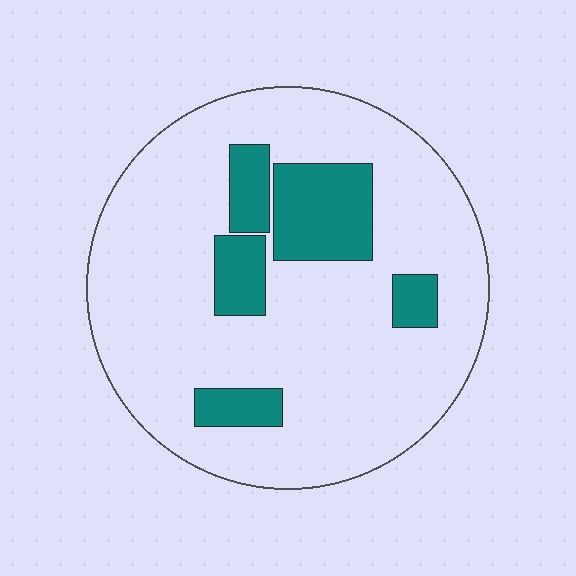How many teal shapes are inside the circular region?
5.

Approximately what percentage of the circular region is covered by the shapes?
Approximately 20%.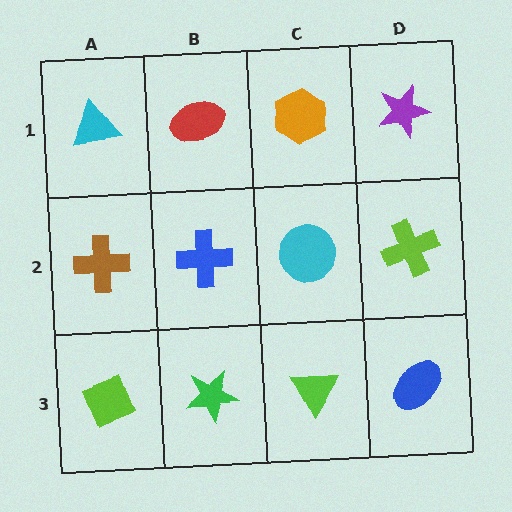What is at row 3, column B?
A green star.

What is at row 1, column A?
A cyan triangle.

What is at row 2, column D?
A lime cross.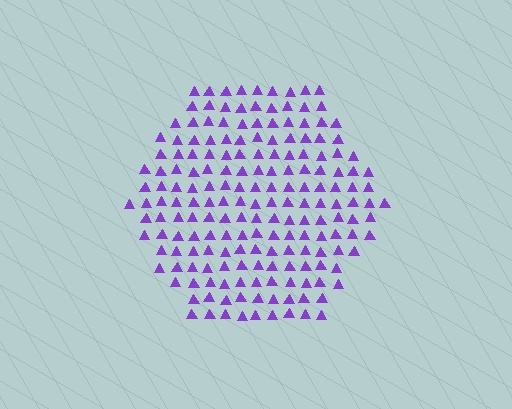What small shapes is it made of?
It is made of small triangles.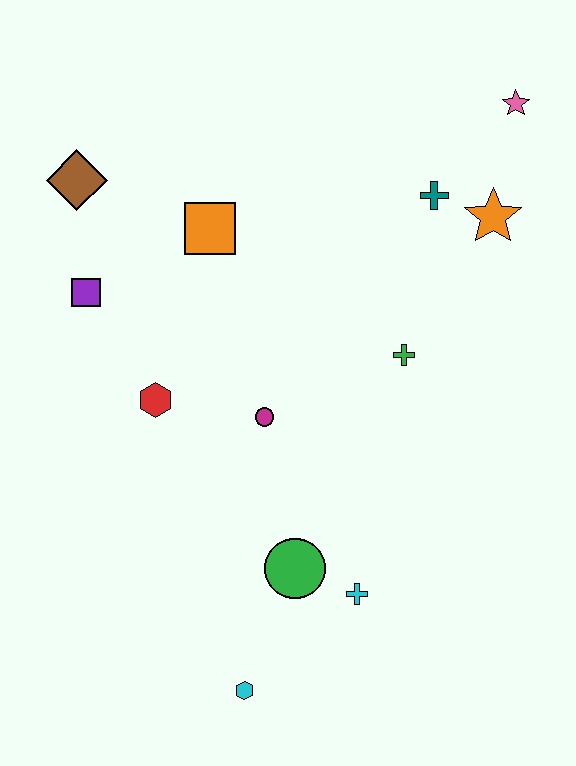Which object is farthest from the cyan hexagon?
The pink star is farthest from the cyan hexagon.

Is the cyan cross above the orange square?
No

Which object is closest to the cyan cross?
The green circle is closest to the cyan cross.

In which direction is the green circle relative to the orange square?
The green circle is below the orange square.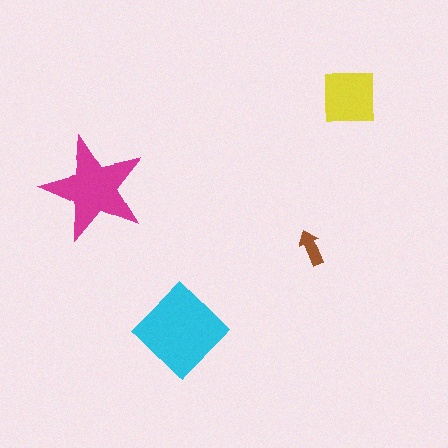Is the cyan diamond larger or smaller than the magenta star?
Larger.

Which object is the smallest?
The brown arrow.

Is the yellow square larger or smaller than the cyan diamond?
Smaller.